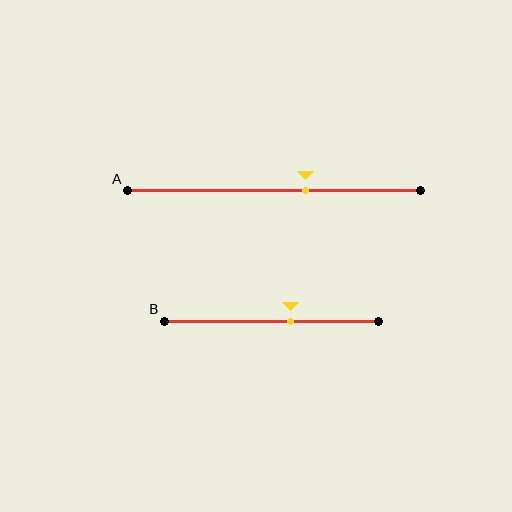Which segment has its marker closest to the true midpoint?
Segment B has its marker closest to the true midpoint.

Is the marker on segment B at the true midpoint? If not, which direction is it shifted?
No, the marker on segment B is shifted to the right by about 9% of the segment length.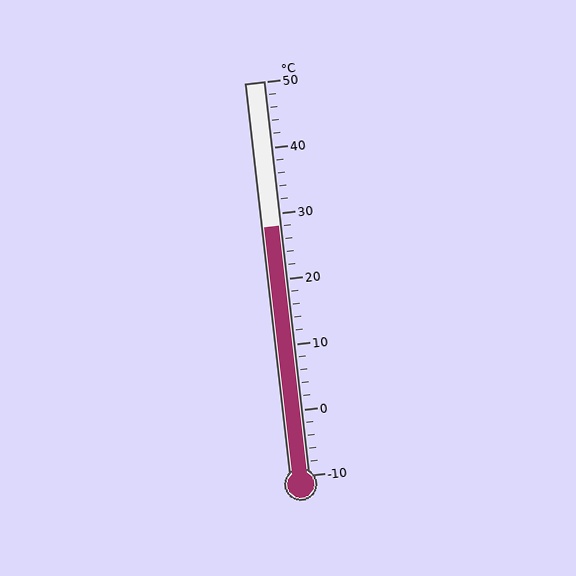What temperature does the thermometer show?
The thermometer shows approximately 28°C.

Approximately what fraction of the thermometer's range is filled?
The thermometer is filled to approximately 65% of its range.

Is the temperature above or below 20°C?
The temperature is above 20°C.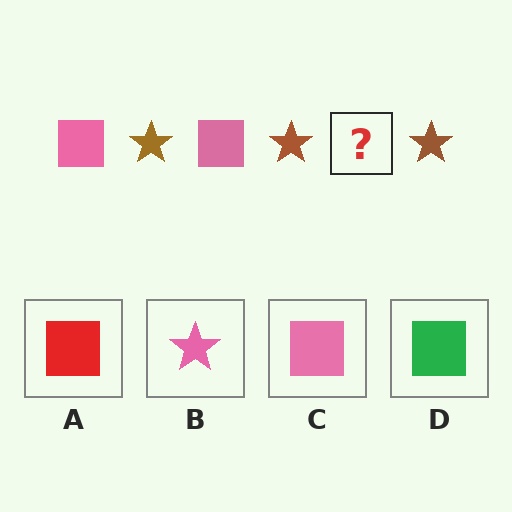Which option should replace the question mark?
Option C.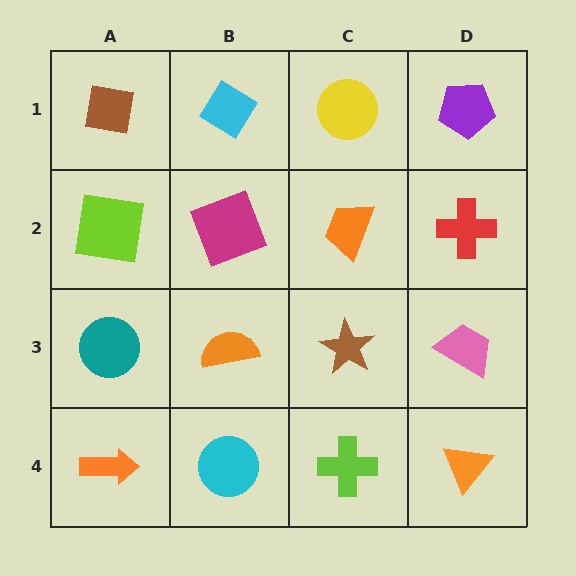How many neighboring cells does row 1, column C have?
3.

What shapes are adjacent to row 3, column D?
A red cross (row 2, column D), an orange triangle (row 4, column D), a brown star (row 3, column C).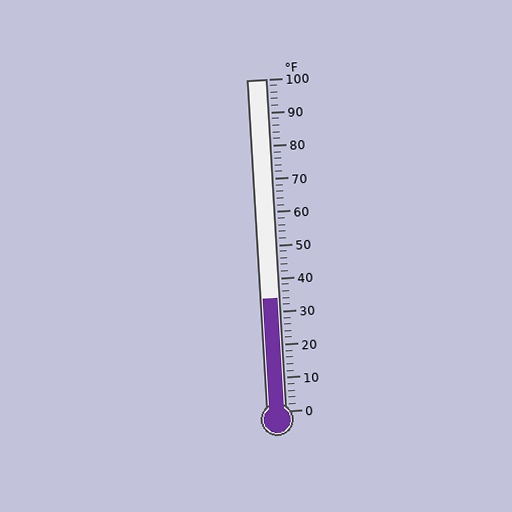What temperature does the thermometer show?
The thermometer shows approximately 34°F.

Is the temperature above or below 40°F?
The temperature is below 40°F.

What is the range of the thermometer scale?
The thermometer scale ranges from 0°F to 100°F.